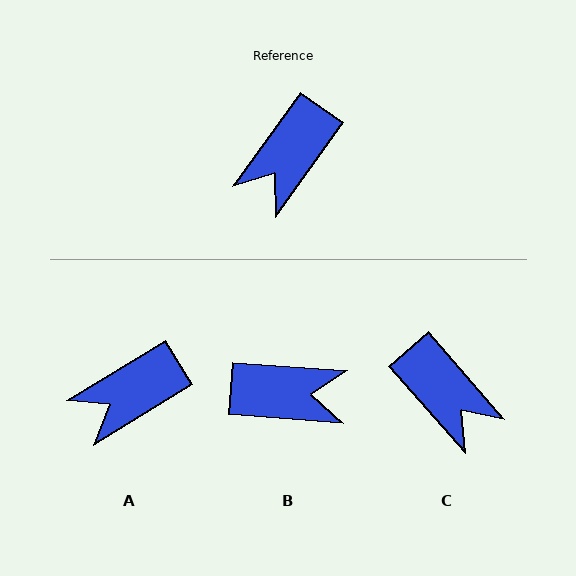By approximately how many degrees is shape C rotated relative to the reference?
Approximately 77 degrees counter-clockwise.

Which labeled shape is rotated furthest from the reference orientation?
B, about 121 degrees away.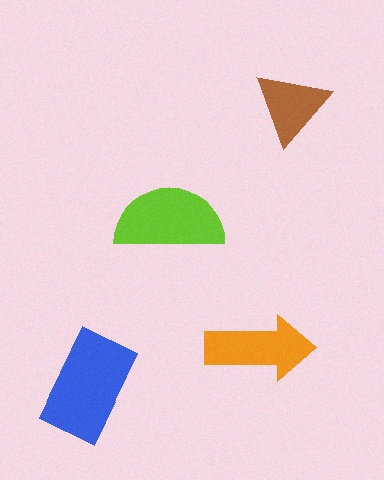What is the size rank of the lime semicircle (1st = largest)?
2nd.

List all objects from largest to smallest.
The blue rectangle, the lime semicircle, the orange arrow, the brown triangle.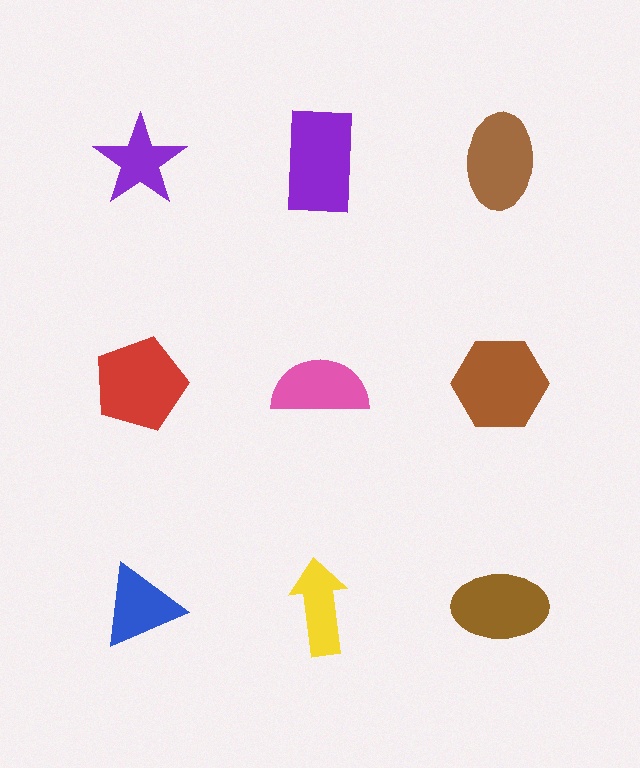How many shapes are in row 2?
3 shapes.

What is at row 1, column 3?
A brown ellipse.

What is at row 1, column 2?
A purple rectangle.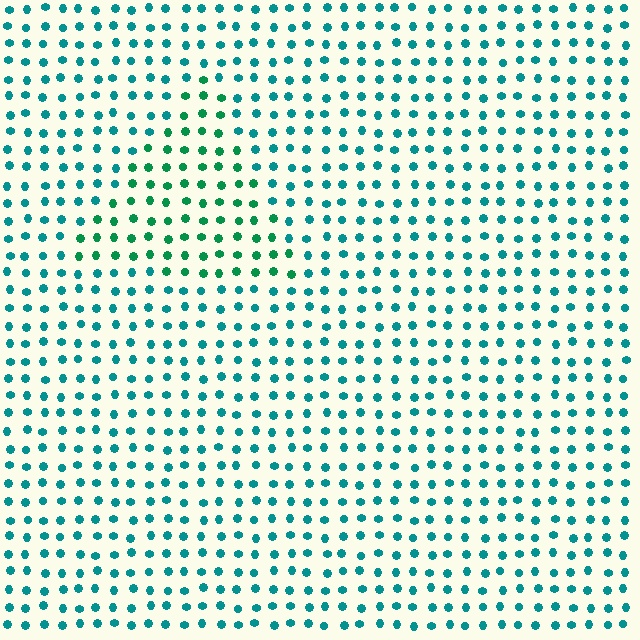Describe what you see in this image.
The image is filled with small teal elements in a uniform arrangement. A triangle-shaped region is visible where the elements are tinted to a slightly different hue, forming a subtle color boundary.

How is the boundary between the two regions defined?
The boundary is defined purely by a slight shift in hue (about 30 degrees). Spacing, size, and orientation are identical on both sides.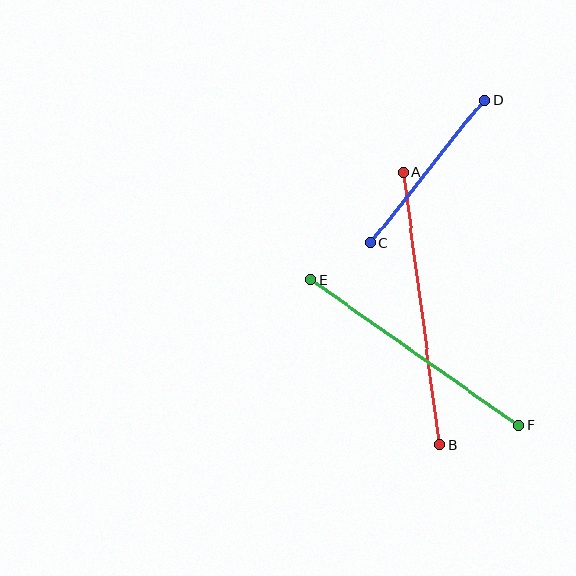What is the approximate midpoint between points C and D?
The midpoint is at approximately (428, 171) pixels.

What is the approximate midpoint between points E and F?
The midpoint is at approximately (415, 352) pixels.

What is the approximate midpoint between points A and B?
The midpoint is at approximately (421, 309) pixels.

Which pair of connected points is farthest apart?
Points A and B are farthest apart.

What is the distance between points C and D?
The distance is approximately 183 pixels.